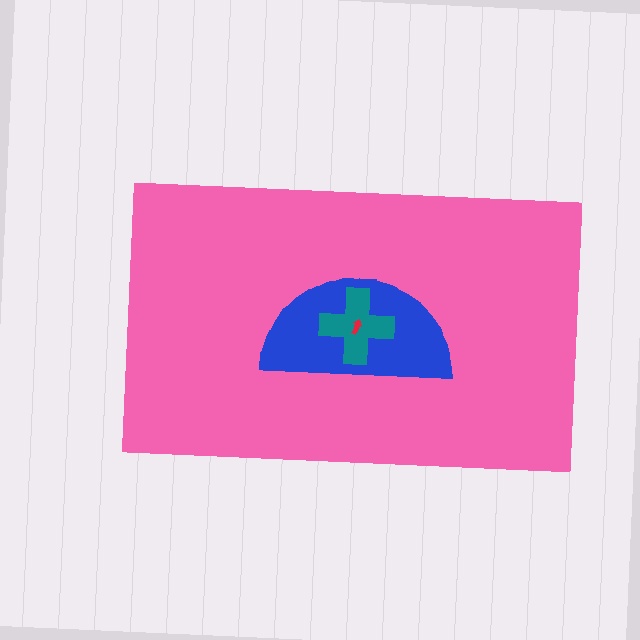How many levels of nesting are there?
4.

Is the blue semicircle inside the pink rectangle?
Yes.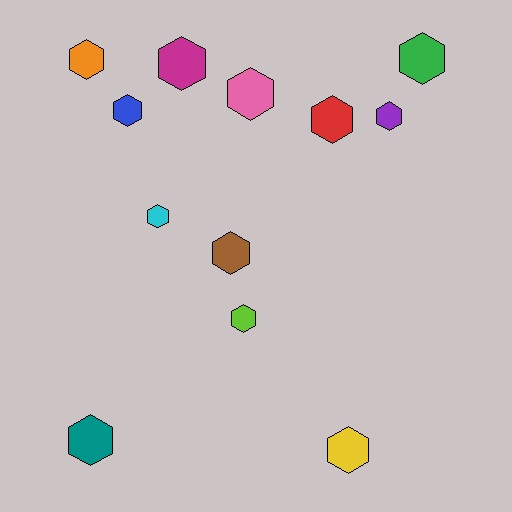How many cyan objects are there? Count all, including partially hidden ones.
There is 1 cyan object.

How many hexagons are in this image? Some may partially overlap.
There are 12 hexagons.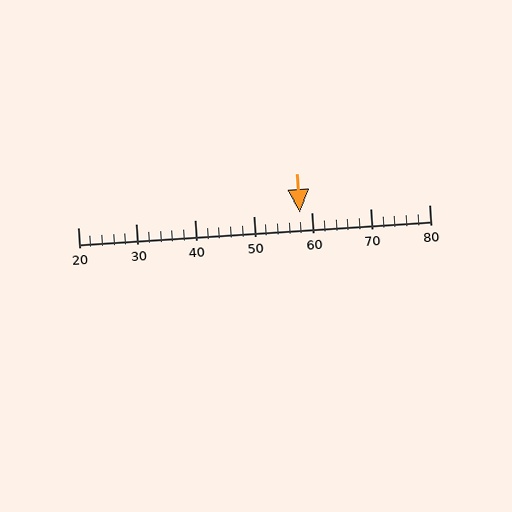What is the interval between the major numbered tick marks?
The major tick marks are spaced 10 units apart.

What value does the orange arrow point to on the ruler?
The orange arrow points to approximately 58.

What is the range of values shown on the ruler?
The ruler shows values from 20 to 80.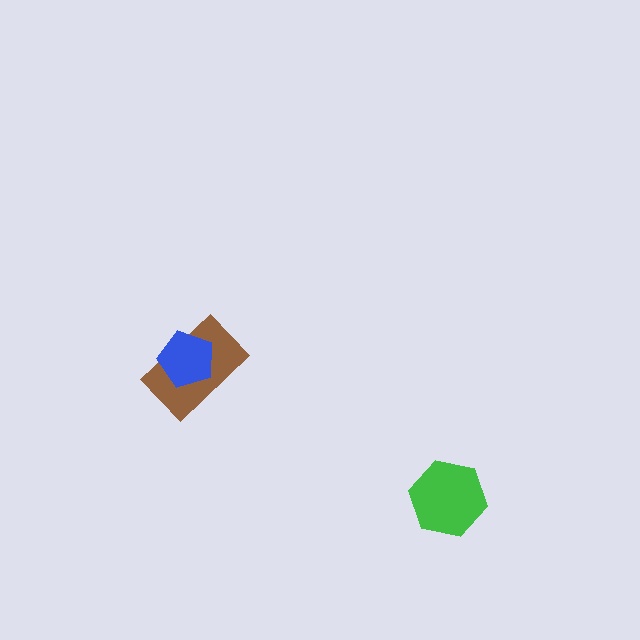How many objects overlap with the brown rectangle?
1 object overlaps with the brown rectangle.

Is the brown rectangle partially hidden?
Yes, it is partially covered by another shape.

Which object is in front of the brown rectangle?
The blue pentagon is in front of the brown rectangle.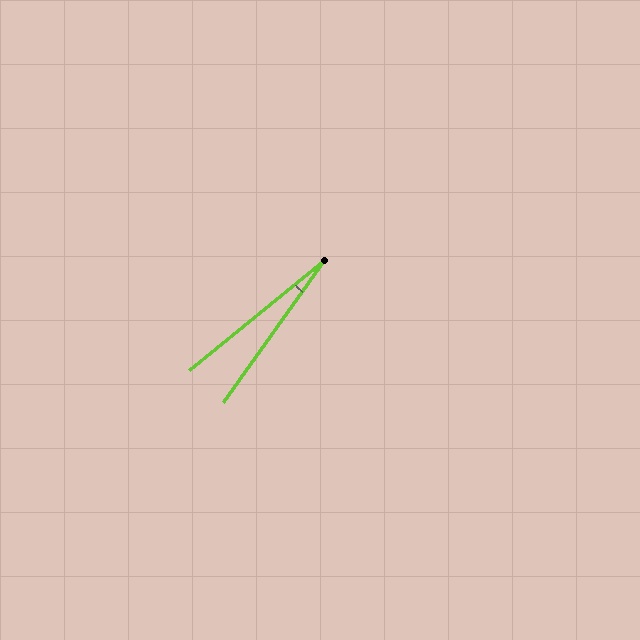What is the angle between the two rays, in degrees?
Approximately 16 degrees.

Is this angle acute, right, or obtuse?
It is acute.